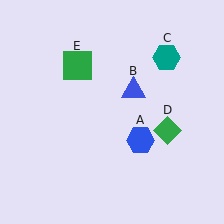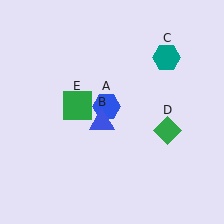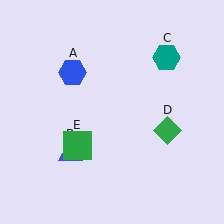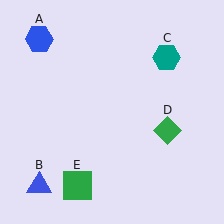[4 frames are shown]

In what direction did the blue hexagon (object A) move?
The blue hexagon (object A) moved up and to the left.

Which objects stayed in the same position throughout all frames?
Teal hexagon (object C) and green diamond (object D) remained stationary.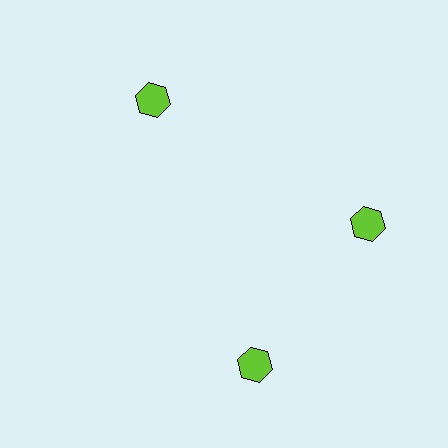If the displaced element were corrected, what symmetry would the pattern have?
It would have 3-fold rotational symmetry — the pattern would map onto itself every 120 degrees.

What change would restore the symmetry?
The symmetry would be restored by rotating it back into even spacing with its neighbors so that all 3 hexagons sit at equal angles and equal distance from the center.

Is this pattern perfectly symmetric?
No. The 3 lime hexagons are arranged in a ring, but one element near the 7 o'clock position is rotated out of alignment along the ring, breaking the 3-fold rotational symmetry.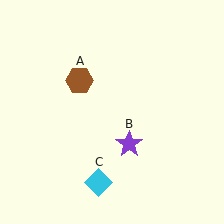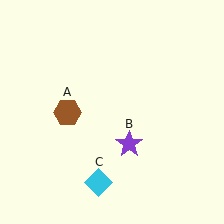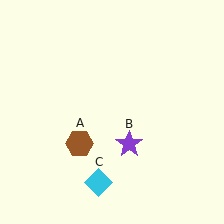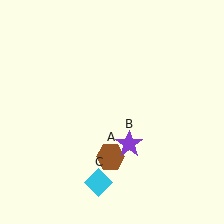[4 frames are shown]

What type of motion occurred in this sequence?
The brown hexagon (object A) rotated counterclockwise around the center of the scene.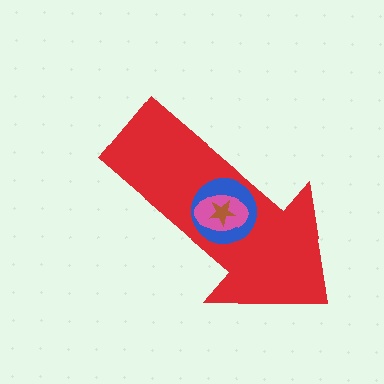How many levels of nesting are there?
4.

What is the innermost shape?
The brown star.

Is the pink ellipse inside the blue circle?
Yes.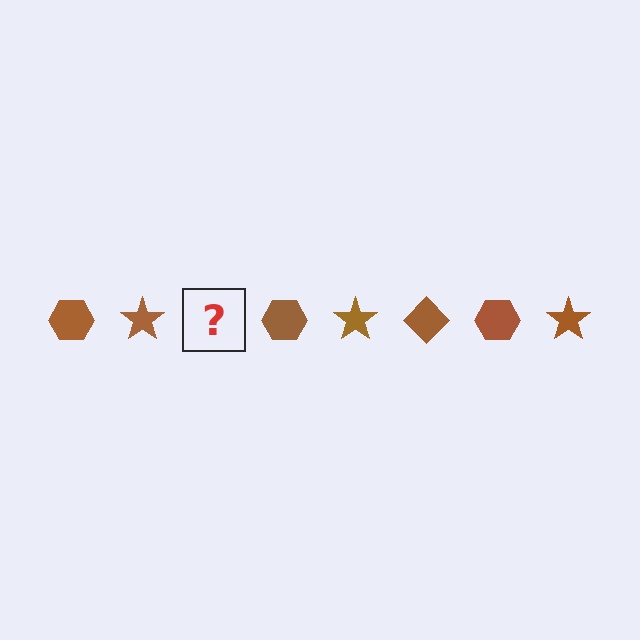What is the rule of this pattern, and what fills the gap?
The rule is that the pattern cycles through hexagon, star, diamond shapes in brown. The gap should be filled with a brown diamond.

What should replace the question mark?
The question mark should be replaced with a brown diamond.